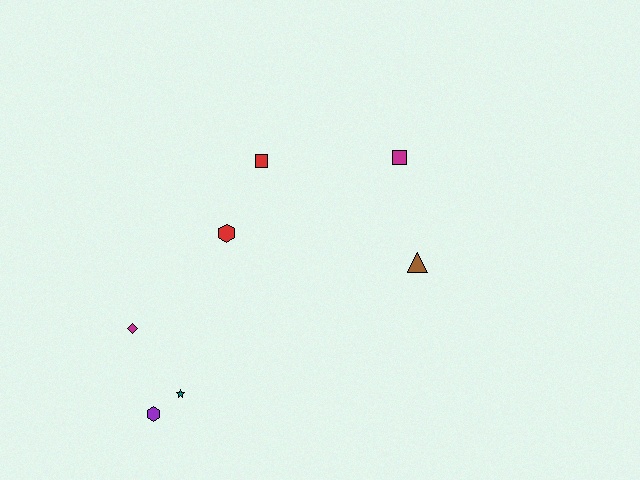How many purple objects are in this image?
There is 1 purple object.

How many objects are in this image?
There are 7 objects.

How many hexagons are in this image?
There are 2 hexagons.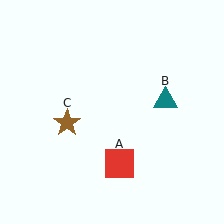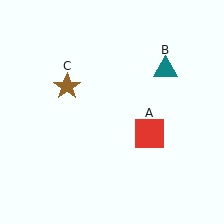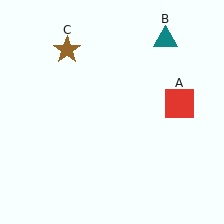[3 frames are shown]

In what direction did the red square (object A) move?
The red square (object A) moved up and to the right.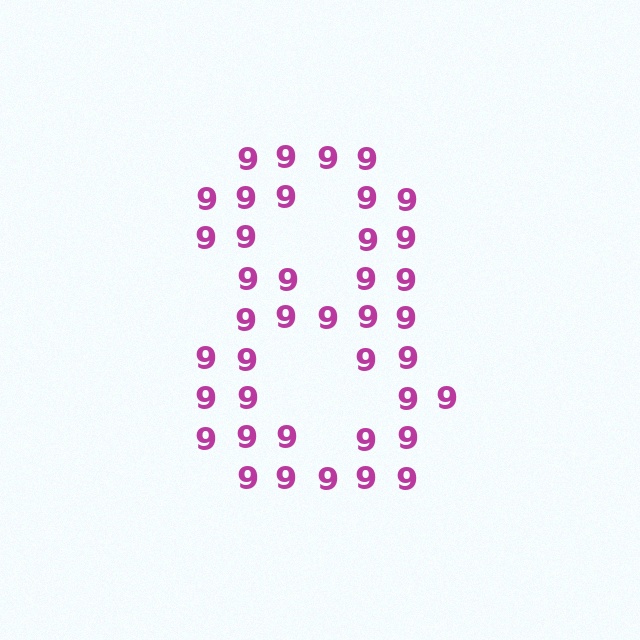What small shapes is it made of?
It is made of small digit 9's.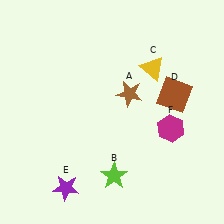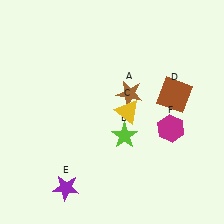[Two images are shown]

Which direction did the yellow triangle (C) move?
The yellow triangle (C) moved down.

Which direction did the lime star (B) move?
The lime star (B) moved up.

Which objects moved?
The objects that moved are: the lime star (B), the yellow triangle (C).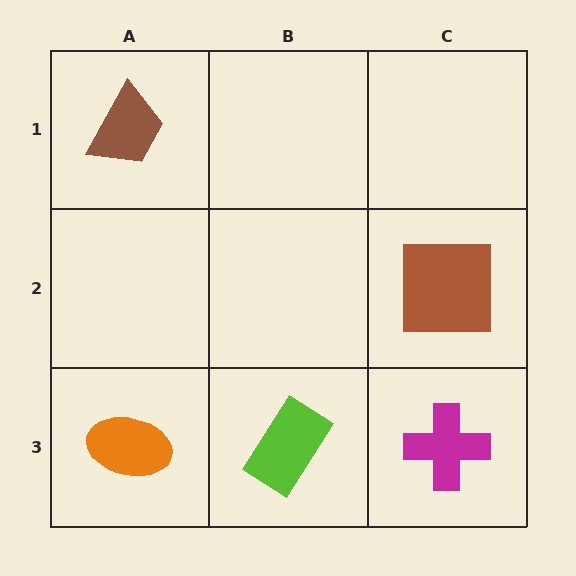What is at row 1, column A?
A brown trapezoid.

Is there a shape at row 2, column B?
No, that cell is empty.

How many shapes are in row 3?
3 shapes.